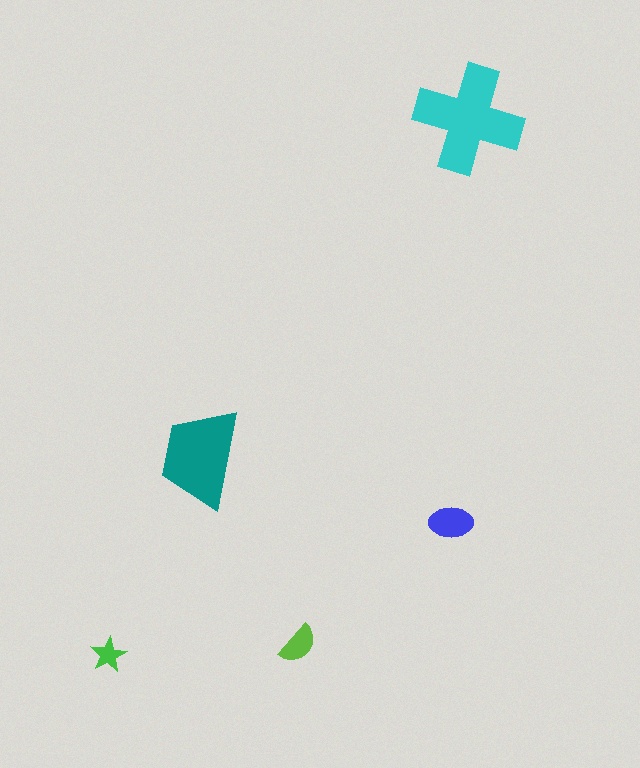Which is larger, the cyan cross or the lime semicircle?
The cyan cross.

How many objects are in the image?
There are 5 objects in the image.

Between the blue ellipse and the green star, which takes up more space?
The blue ellipse.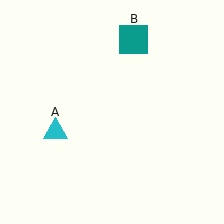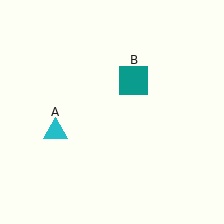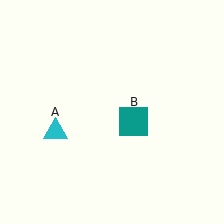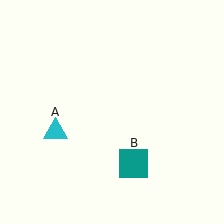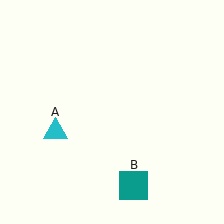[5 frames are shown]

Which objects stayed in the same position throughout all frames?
Cyan triangle (object A) remained stationary.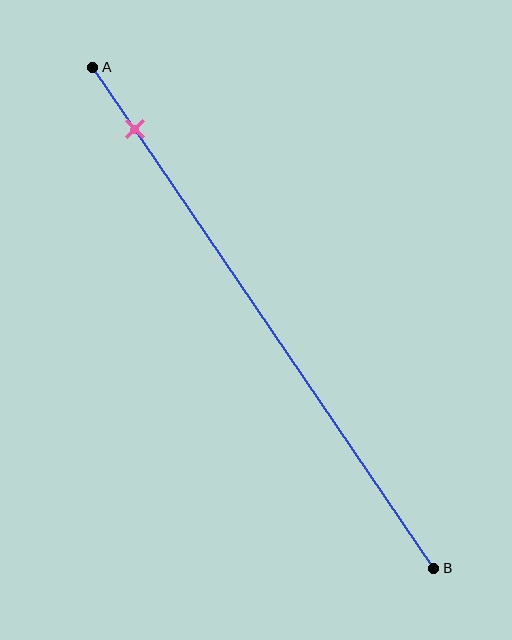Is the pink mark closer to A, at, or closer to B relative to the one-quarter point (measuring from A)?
The pink mark is closer to point A than the one-quarter point of segment AB.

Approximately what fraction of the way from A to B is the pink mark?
The pink mark is approximately 10% of the way from A to B.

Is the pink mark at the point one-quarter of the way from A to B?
No, the mark is at about 10% from A, not at the 25% one-quarter point.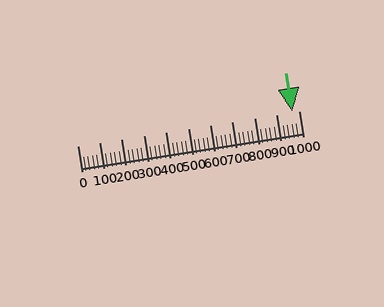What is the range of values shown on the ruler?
The ruler shows values from 0 to 1000.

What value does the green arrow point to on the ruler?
The green arrow points to approximately 972.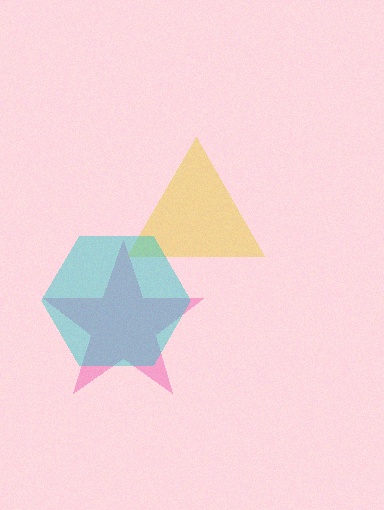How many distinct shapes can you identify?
There are 3 distinct shapes: a pink star, a yellow triangle, a cyan hexagon.